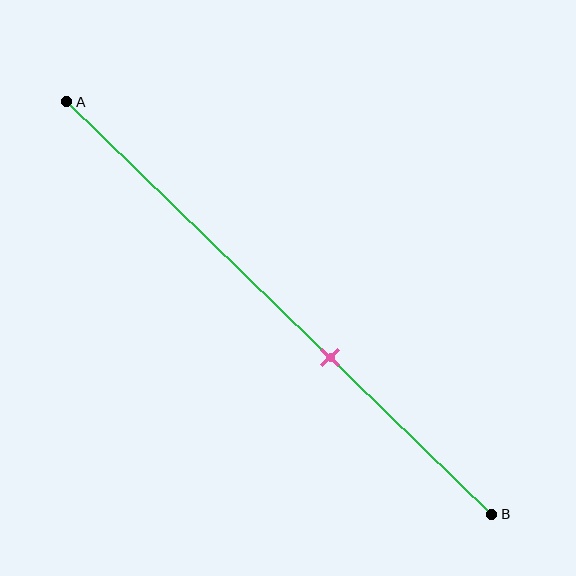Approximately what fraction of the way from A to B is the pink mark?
The pink mark is approximately 60% of the way from A to B.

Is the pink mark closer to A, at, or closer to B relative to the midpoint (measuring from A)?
The pink mark is closer to point B than the midpoint of segment AB.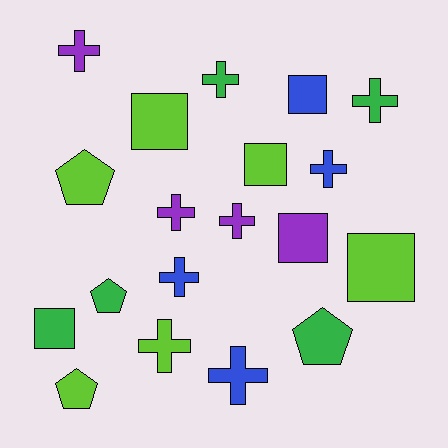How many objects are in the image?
There are 19 objects.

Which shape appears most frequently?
Cross, with 9 objects.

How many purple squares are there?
There is 1 purple square.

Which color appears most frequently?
Lime, with 6 objects.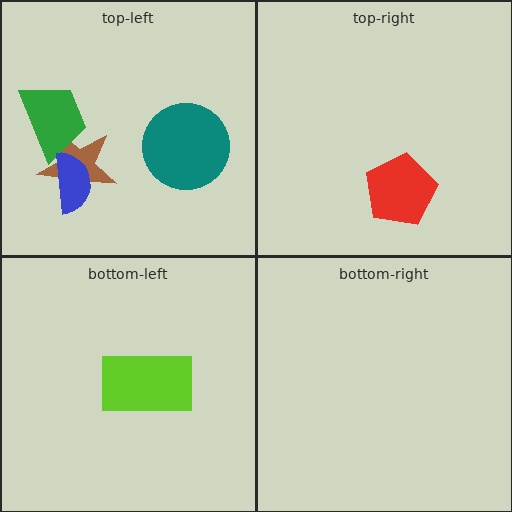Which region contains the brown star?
The top-left region.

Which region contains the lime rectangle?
The bottom-left region.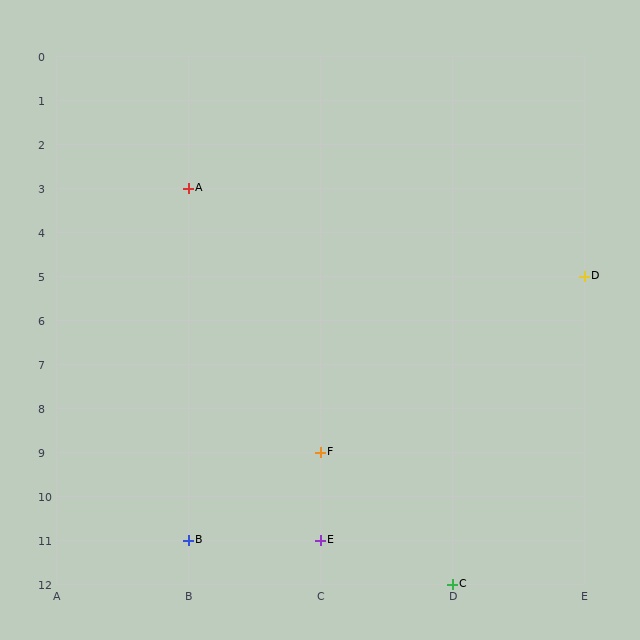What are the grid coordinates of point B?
Point B is at grid coordinates (B, 11).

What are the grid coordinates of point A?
Point A is at grid coordinates (B, 3).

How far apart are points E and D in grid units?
Points E and D are 2 columns and 6 rows apart (about 6.3 grid units diagonally).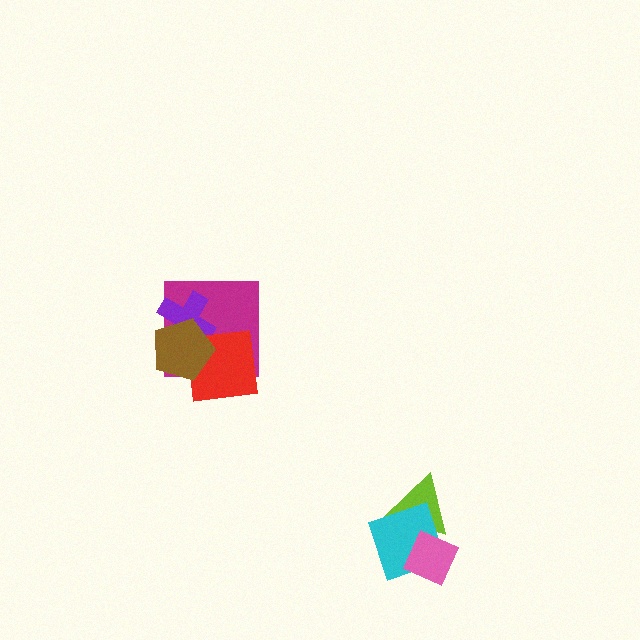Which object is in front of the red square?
The brown pentagon is in front of the red square.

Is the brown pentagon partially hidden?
No, no other shape covers it.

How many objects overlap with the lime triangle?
2 objects overlap with the lime triangle.